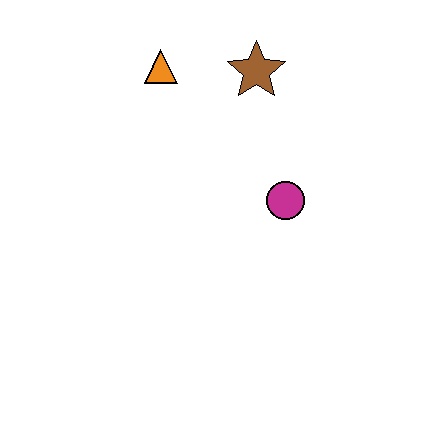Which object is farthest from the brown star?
The magenta circle is farthest from the brown star.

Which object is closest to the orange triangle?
The brown star is closest to the orange triangle.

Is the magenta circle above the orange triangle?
No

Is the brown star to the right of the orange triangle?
Yes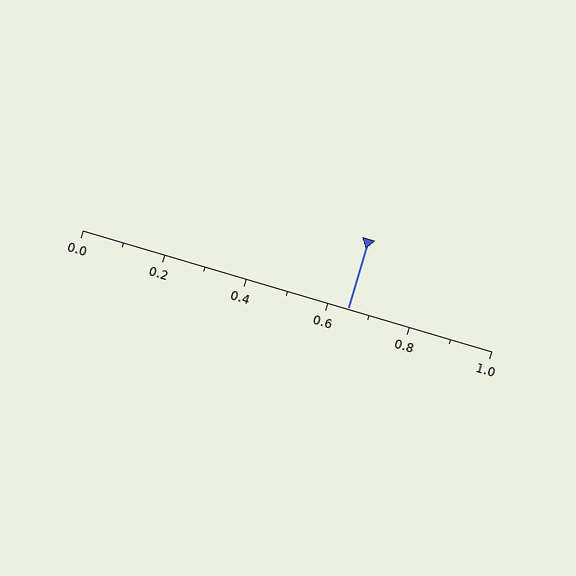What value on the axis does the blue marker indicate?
The marker indicates approximately 0.65.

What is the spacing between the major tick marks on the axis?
The major ticks are spaced 0.2 apart.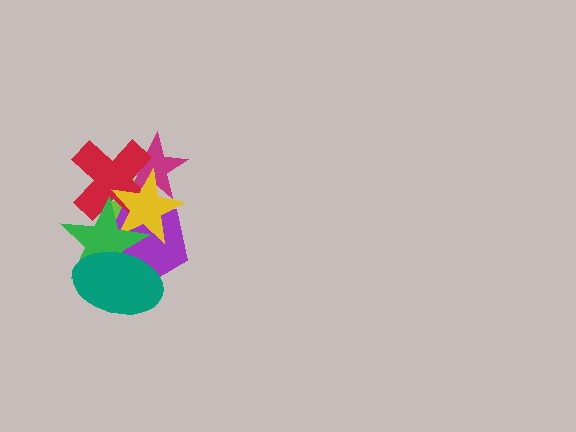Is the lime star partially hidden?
Yes, it is partially covered by another shape.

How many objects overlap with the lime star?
6 objects overlap with the lime star.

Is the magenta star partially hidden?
Yes, it is partially covered by another shape.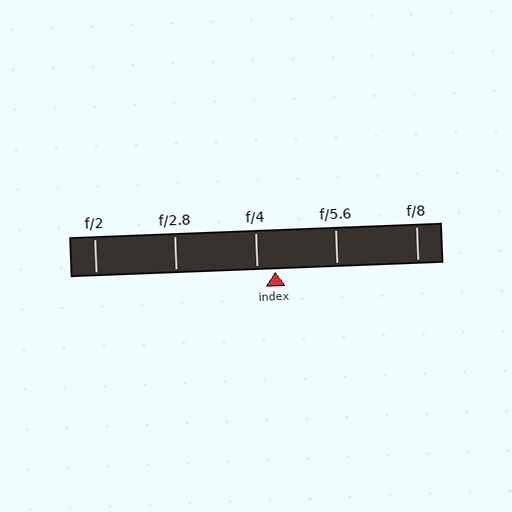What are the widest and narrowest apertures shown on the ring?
The widest aperture shown is f/2 and the narrowest is f/8.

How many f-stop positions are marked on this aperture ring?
There are 5 f-stop positions marked.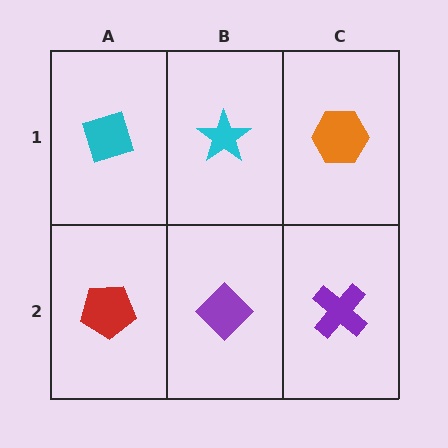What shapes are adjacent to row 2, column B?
A cyan star (row 1, column B), a red pentagon (row 2, column A), a purple cross (row 2, column C).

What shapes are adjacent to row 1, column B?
A purple diamond (row 2, column B), a cyan diamond (row 1, column A), an orange hexagon (row 1, column C).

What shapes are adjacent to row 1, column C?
A purple cross (row 2, column C), a cyan star (row 1, column B).